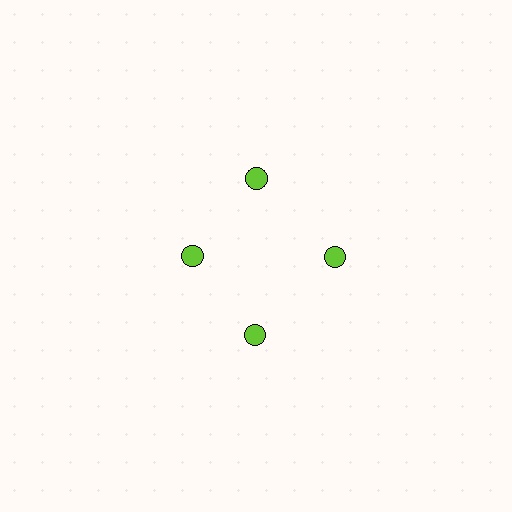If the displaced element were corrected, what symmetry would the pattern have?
It would have 4-fold rotational symmetry — the pattern would map onto itself every 90 degrees.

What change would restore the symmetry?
The symmetry would be restored by moving it outward, back onto the ring so that all 4 circles sit at equal angles and equal distance from the center.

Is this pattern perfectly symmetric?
No. The 4 lime circles are arranged in a ring, but one element near the 9 o'clock position is pulled inward toward the center, breaking the 4-fold rotational symmetry.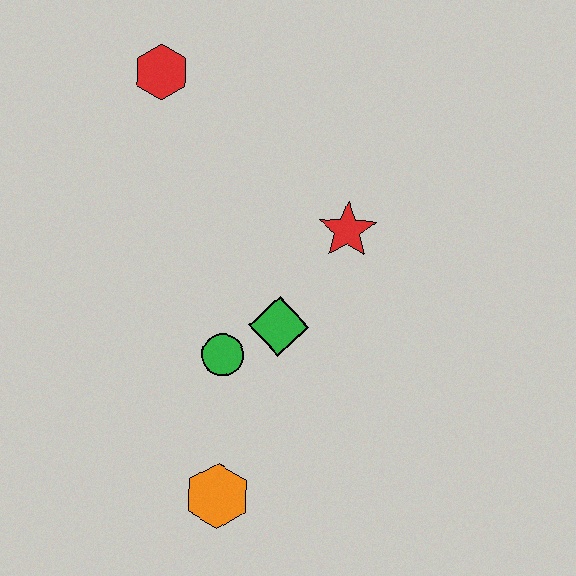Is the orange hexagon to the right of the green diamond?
No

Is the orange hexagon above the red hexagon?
No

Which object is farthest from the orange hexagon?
The red hexagon is farthest from the orange hexagon.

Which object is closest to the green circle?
The green diamond is closest to the green circle.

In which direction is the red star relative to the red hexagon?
The red star is to the right of the red hexagon.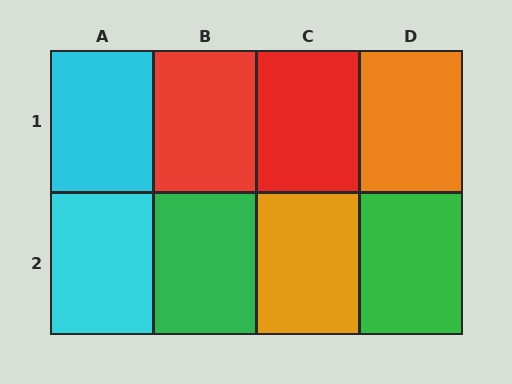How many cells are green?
2 cells are green.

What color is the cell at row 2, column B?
Green.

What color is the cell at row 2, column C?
Orange.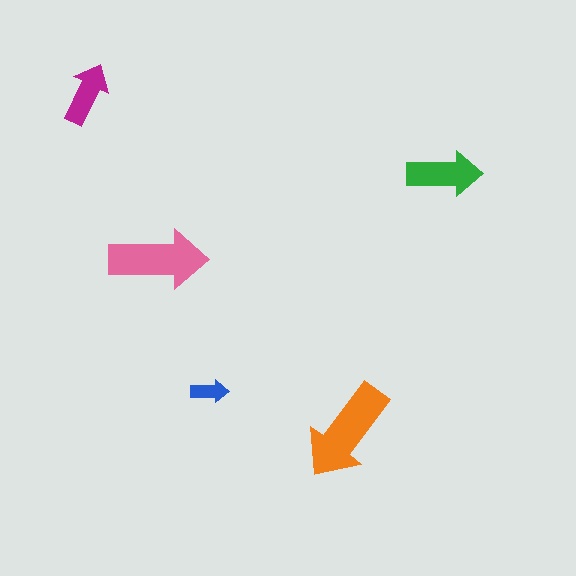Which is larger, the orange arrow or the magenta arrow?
The orange one.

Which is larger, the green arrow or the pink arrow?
The pink one.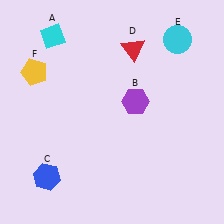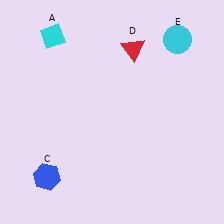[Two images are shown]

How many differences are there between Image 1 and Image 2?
There are 2 differences between the two images.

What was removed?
The yellow pentagon (F), the purple hexagon (B) were removed in Image 2.